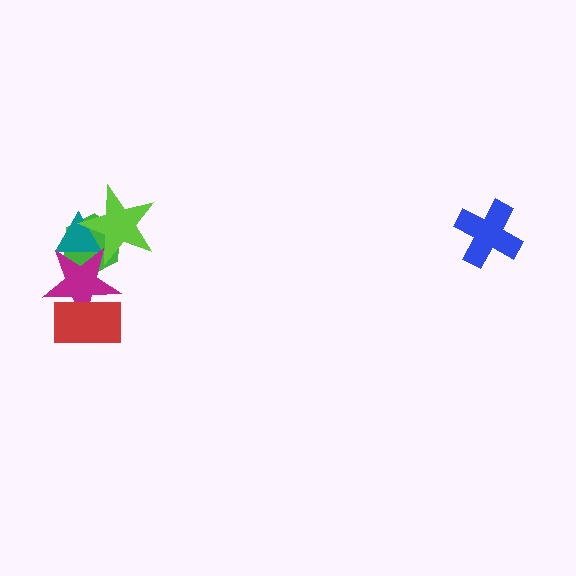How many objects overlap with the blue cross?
0 objects overlap with the blue cross.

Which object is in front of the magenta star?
The red rectangle is in front of the magenta star.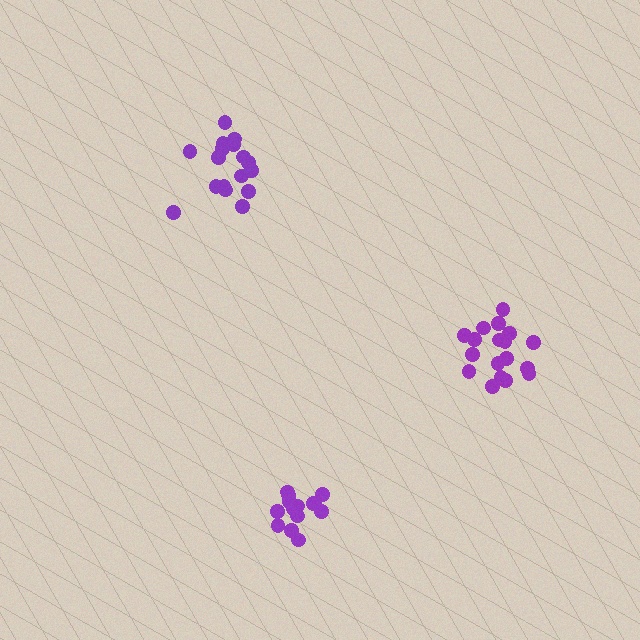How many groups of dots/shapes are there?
There are 3 groups.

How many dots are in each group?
Group 1: 14 dots, Group 2: 17 dots, Group 3: 19 dots (50 total).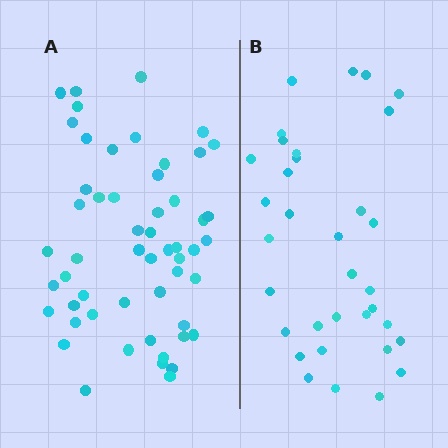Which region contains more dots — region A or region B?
Region A (the left region) has more dots.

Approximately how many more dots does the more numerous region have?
Region A has approximately 20 more dots than region B.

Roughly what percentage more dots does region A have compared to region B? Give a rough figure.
About 60% more.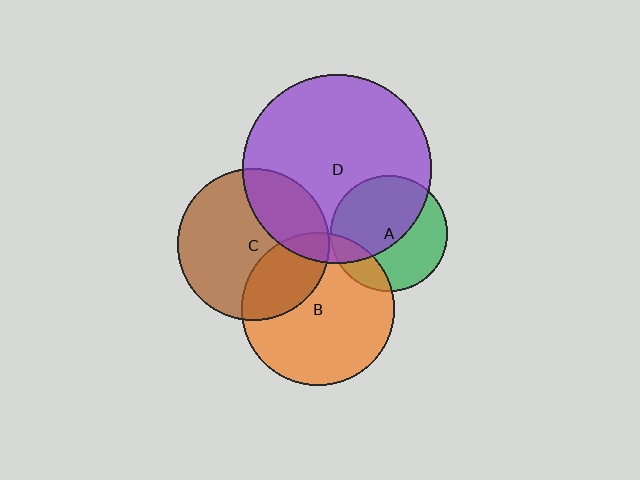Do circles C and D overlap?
Yes.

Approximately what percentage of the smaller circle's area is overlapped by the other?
Approximately 30%.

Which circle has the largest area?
Circle D (purple).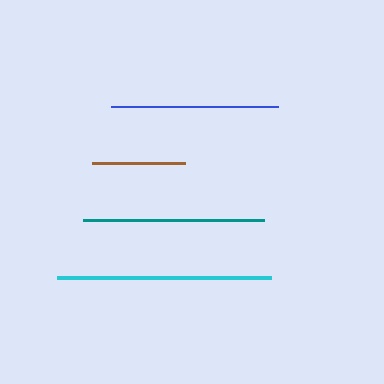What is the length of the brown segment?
The brown segment is approximately 93 pixels long.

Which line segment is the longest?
The cyan line is the longest at approximately 213 pixels.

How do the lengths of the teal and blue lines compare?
The teal and blue lines are approximately the same length.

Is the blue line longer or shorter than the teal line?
The teal line is longer than the blue line.